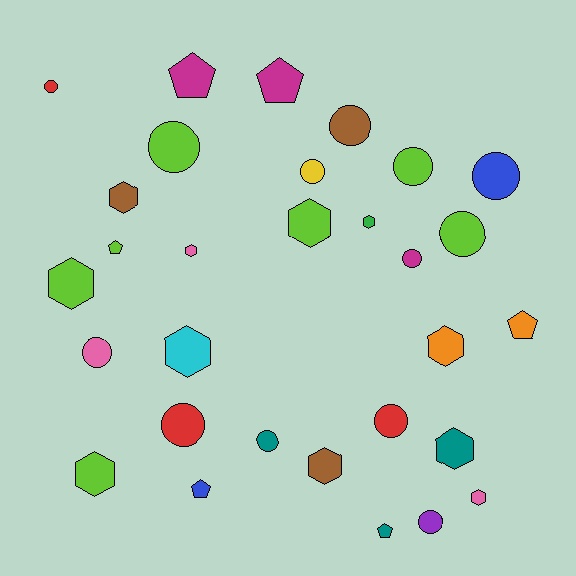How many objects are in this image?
There are 30 objects.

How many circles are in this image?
There are 13 circles.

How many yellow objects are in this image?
There is 1 yellow object.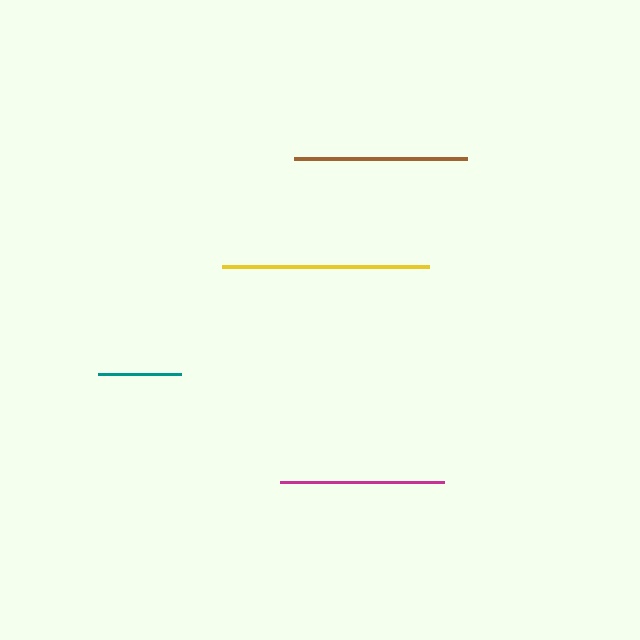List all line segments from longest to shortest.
From longest to shortest: yellow, brown, magenta, teal.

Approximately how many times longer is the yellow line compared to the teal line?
The yellow line is approximately 2.5 times the length of the teal line.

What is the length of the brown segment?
The brown segment is approximately 174 pixels long.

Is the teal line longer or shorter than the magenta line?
The magenta line is longer than the teal line.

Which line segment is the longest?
The yellow line is the longest at approximately 207 pixels.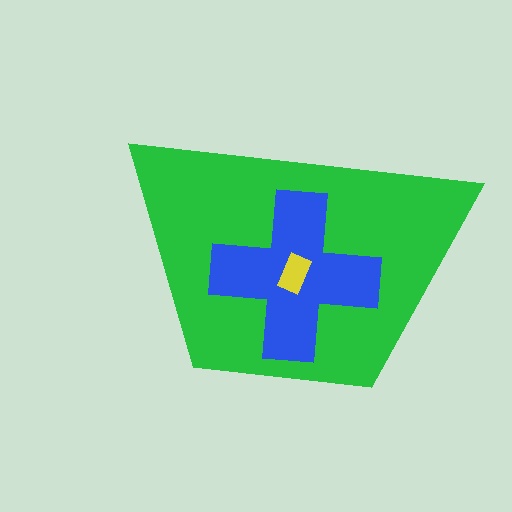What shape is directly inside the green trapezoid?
The blue cross.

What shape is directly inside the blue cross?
The yellow rectangle.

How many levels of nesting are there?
3.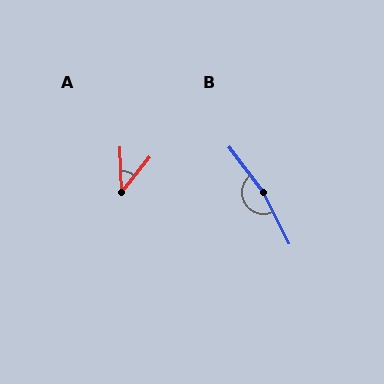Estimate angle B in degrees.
Approximately 169 degrees.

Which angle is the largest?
B, at approximately 169 degrees.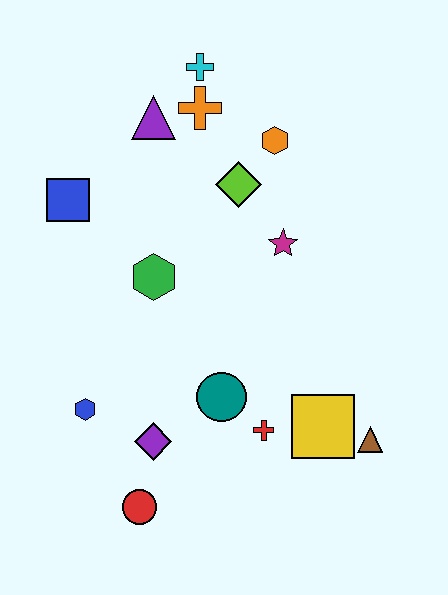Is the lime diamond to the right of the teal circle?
Yes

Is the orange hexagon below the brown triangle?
No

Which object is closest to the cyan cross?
The orange cross is closest to the cyan cross.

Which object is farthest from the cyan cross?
The red circle is farthest from the cyan cross.